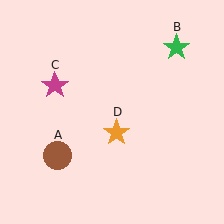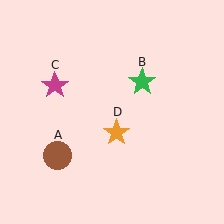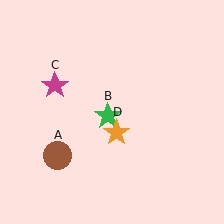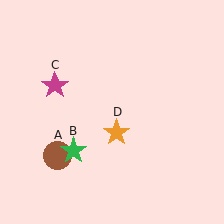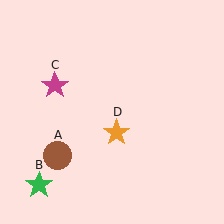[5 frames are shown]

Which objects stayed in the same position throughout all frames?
Brown circle (object A) and magenta star (object C) and orange star (object D) remained stationary.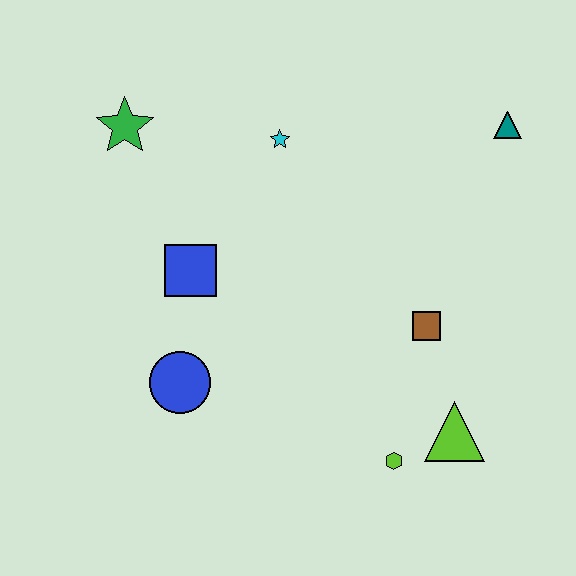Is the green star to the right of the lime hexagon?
No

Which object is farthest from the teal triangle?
The blue circle is farthest from the teal triangle.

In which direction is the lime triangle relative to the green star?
The lime triangle is to the right of the green star.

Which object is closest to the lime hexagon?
The lime triangle is closest to the lime hexagon.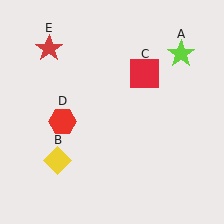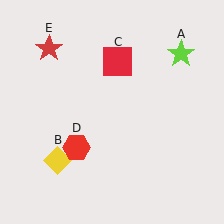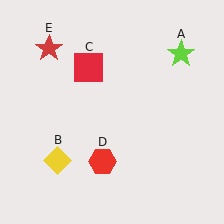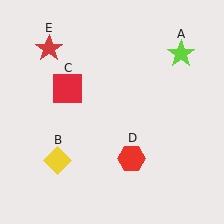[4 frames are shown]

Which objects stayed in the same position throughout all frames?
Lime star (object A) and yellow diamond (object B) and red star (object E) remained stationary.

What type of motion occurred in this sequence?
The red square (object C), red hexagon (object D) rotated counterclockwise around the center of the scene.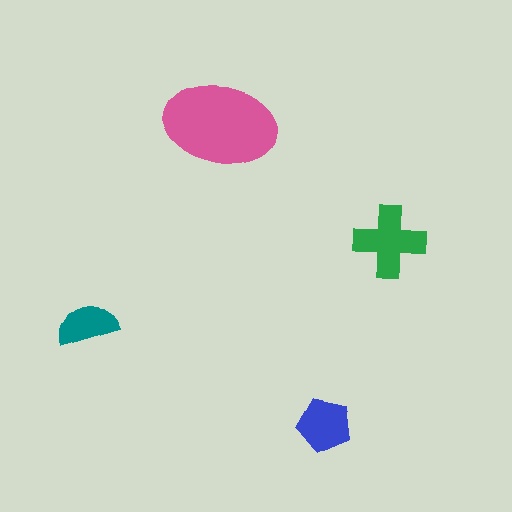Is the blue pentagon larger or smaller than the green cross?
Smaller.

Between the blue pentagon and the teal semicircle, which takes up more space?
The blue pentagon.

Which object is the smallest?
The teal semicircle.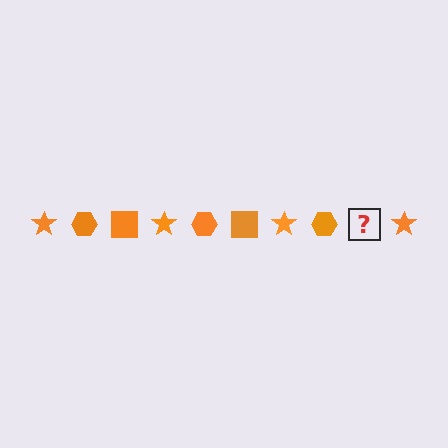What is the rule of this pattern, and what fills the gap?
The rule is that the pattern cycles through star, hexagon, square shapes in orange. The gap should be filled with an orange square.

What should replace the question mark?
The question mark should be replaced with an orange square.